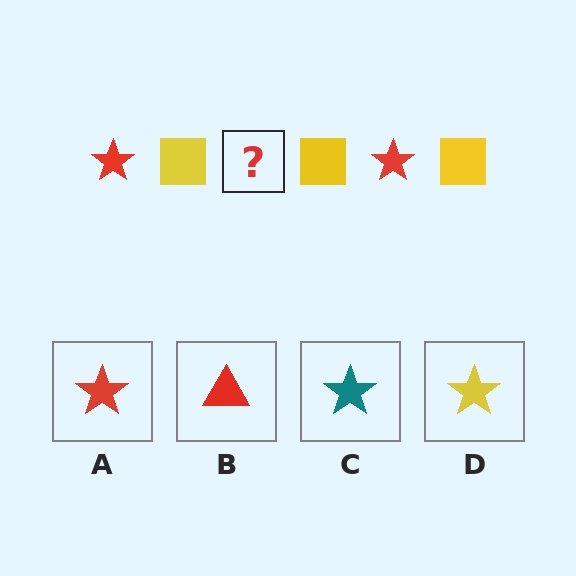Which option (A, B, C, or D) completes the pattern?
A.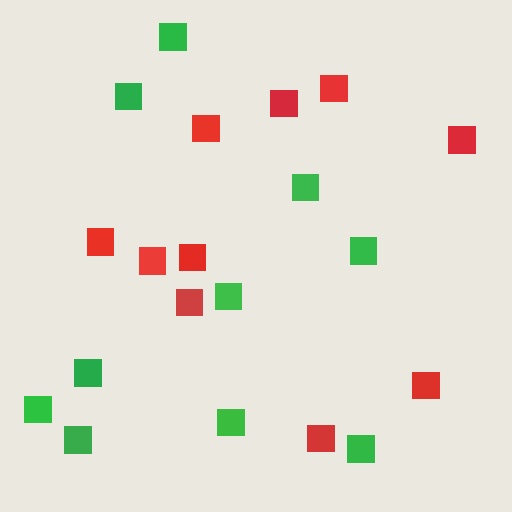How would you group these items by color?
There are 2 groups: one group of red squares (10) and one group of green squares (10).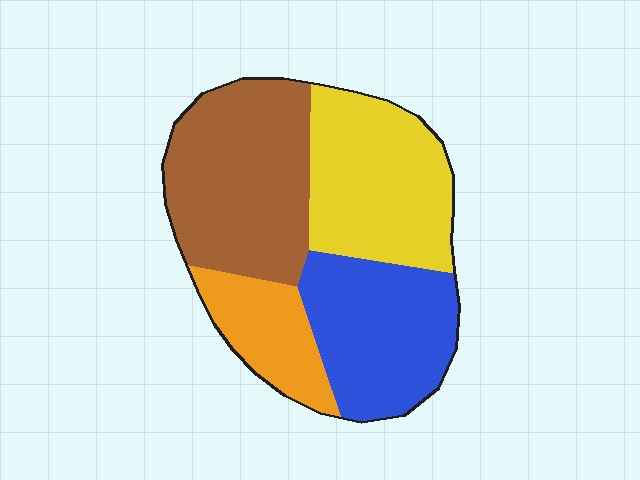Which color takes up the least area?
Orange, at roughly 15%.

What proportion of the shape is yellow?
Yellow covers roughly 30% of the shape.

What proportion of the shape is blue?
Blue takes up between a quarter and a half of the shape.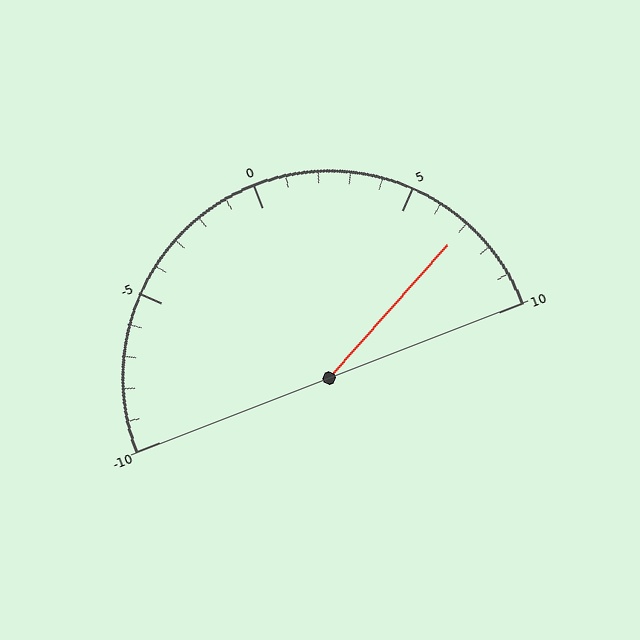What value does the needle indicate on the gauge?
The needle indicates approximately 7.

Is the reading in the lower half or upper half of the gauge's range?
The reading is in the upper half of the range (-10 to 10).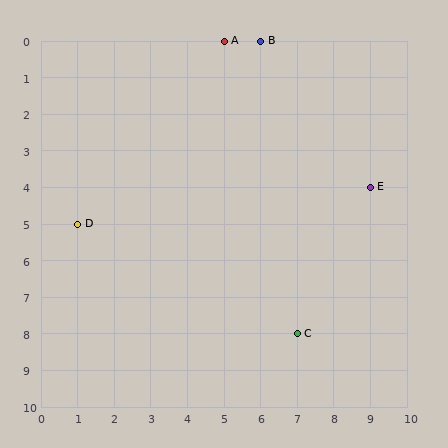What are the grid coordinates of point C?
Point C is at grid coordinates (7, 8).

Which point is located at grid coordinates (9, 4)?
Point E is at (9, 4).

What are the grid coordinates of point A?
Point A is at grid coordinates (5, 0).